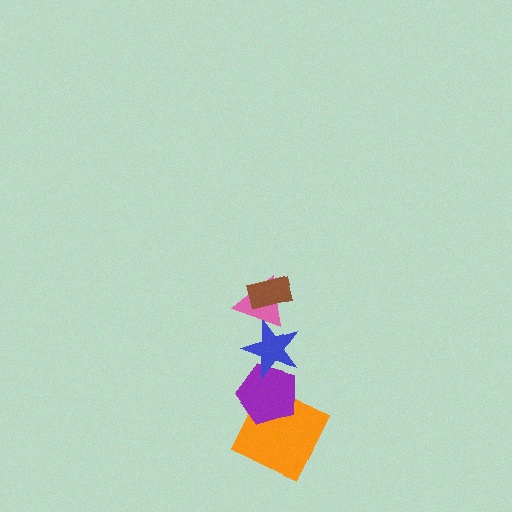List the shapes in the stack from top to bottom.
From top to bottom: the brown rectangle, the pink triangle, the blue star, the purple pentagon, the orange square.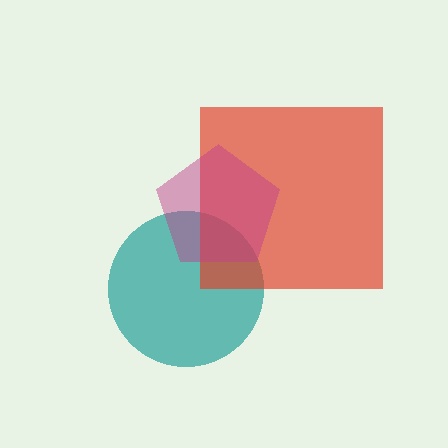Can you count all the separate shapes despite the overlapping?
Yes, there are 3 separate shapes.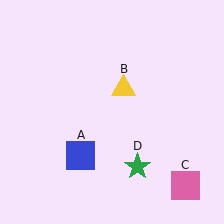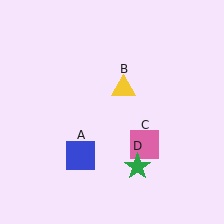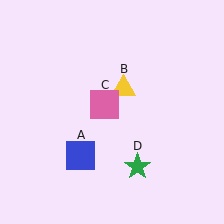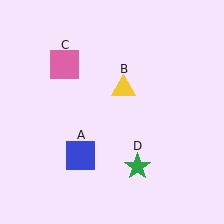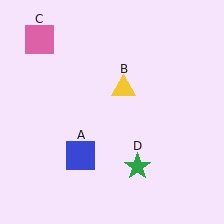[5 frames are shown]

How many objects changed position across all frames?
1 object changed position: pink square (object C).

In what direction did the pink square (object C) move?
The pink square (object C) moved up and to the left.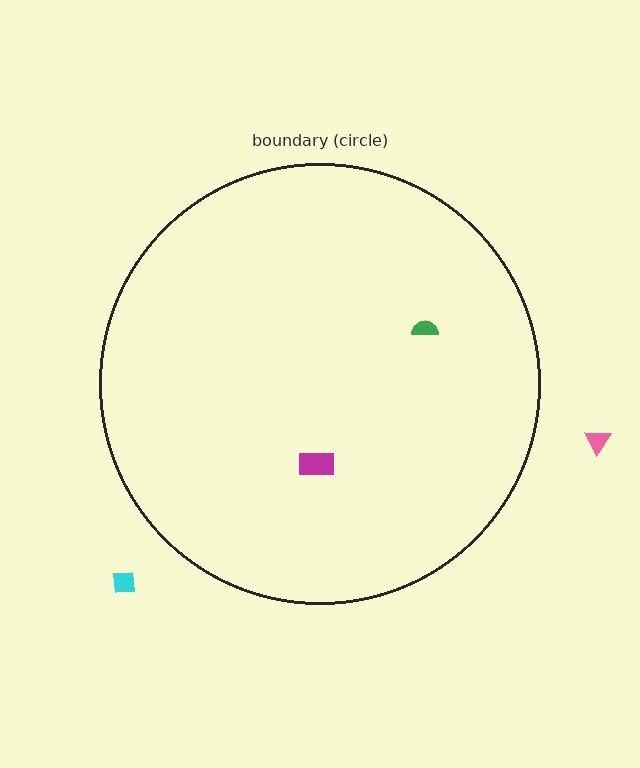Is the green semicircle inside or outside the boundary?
Inside.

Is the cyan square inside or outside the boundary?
Outside.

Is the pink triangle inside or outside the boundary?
Outside.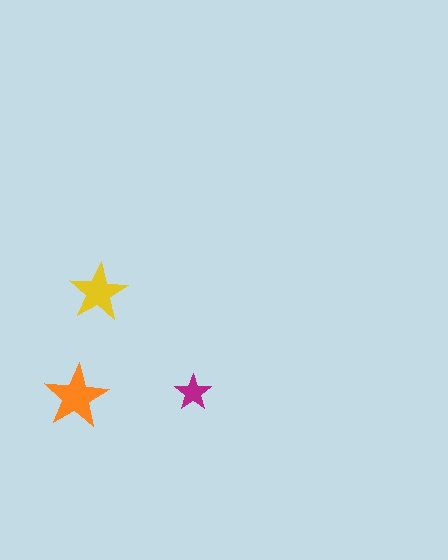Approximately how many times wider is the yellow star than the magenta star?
About 1.5 times wider.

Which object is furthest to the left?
The orange star is leftmost.